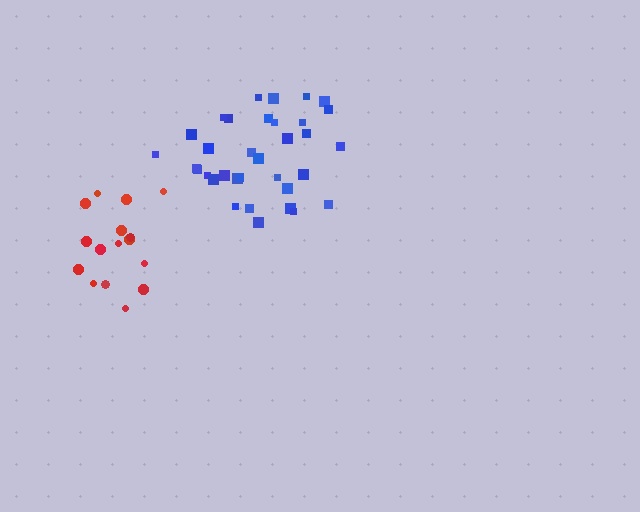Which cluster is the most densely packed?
Red.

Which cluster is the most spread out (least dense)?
Blue.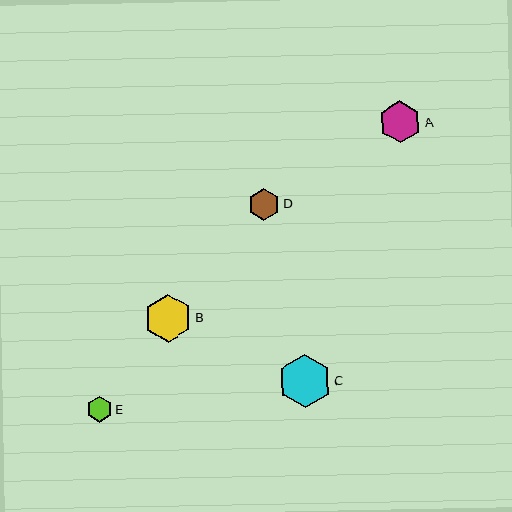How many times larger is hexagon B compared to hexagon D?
Hexagon B is approximately 1.5 times the size of hexagon D.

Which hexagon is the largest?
Hexagon C is the largest with a size of approximately 52 pixels.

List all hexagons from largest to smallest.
From largest to smallest: C, B, A, D, E.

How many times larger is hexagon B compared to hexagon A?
Hexagon B is approximately 1.1 times the size of hexagon A.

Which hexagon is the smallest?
Hexagon E is the smallest with a size of approximately 26 pixels.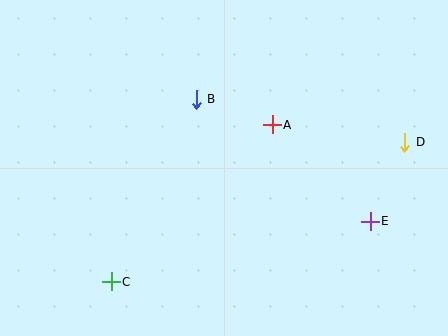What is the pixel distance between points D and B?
The distance between D and B is 213 pixels.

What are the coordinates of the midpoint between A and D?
The midpoint between A and D is at (338, 133).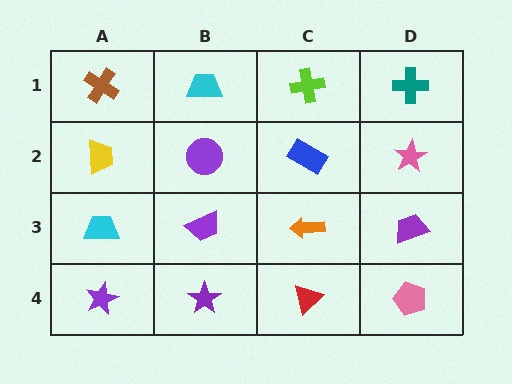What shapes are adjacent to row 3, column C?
A blue rectangle (row 2, column C), a red triangle (row 4, column C), a purple trapezoid (row 3, column B), a purple trapezoid (row 3, column D).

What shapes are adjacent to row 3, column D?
A pink star (row 2, column D), a pink pentagon (row 4, column D), an orange arrow (row 3, column C).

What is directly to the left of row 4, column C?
A purple star.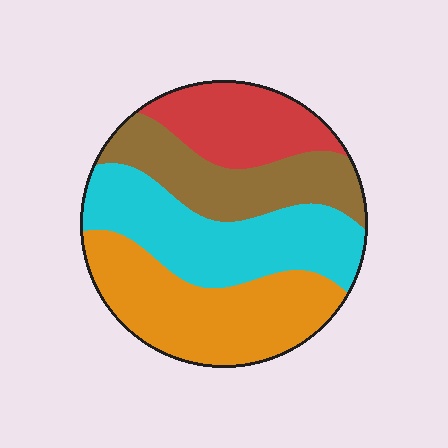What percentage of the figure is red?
Red covers roughly 20% of the figure.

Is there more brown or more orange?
Orange.